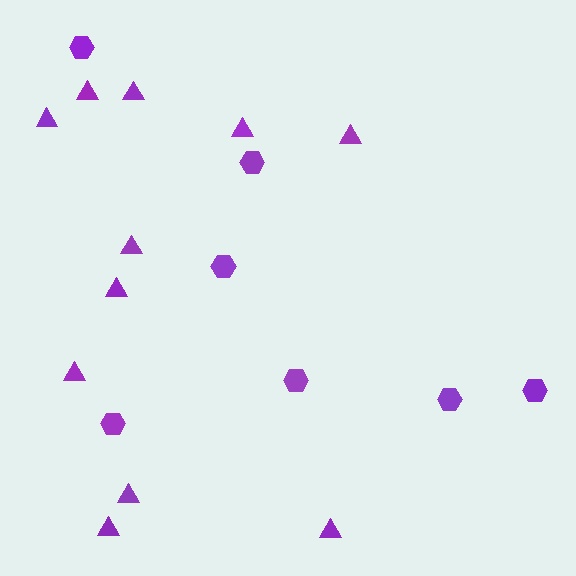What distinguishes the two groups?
There are 2 groups: one group of triangles (11) and one group of hexagons (7).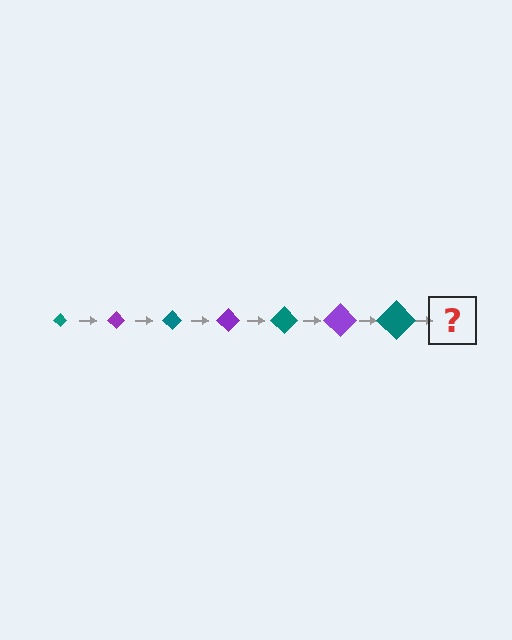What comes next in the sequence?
The next element should be a purple diamond, larger than the previous one.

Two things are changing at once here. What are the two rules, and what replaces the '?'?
The two rules are that the diamond grows larger each step and the color cycles through teal and purple. The '?' should be a purple diamond, larger than the previous one.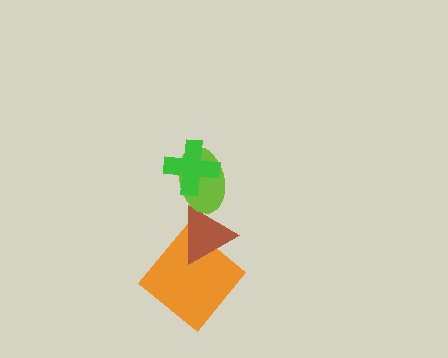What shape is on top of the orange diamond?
The brown triangle is on top of the orange diamond.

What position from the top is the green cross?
The green cross is 1st from the top.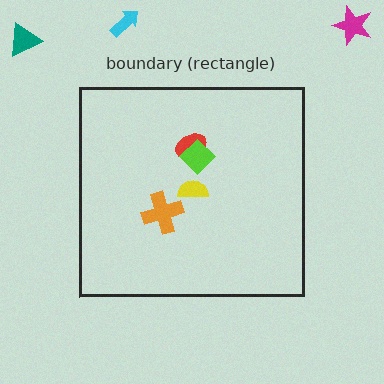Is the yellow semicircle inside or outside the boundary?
Inside.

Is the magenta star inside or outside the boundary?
Outside.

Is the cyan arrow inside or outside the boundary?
Outside.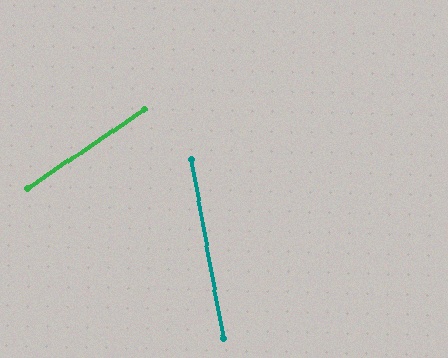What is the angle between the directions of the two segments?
Approximately 66 degrees.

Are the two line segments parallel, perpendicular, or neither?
Neither parallel nor perpendicular — they differ by about 66°.